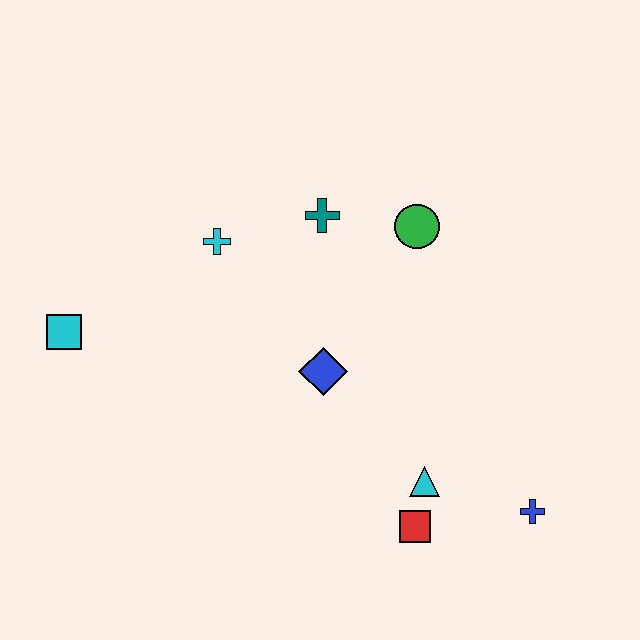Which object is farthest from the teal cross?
The blue cross is farthest from the teal cross.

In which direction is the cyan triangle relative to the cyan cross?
The cyan triangle is below the cyan cross.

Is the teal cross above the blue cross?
Yes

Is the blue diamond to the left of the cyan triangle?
Yes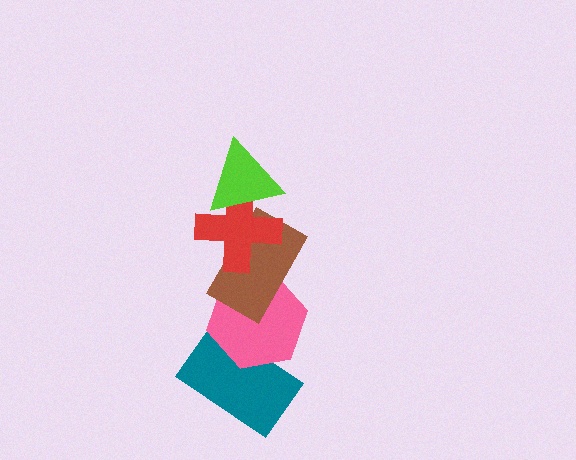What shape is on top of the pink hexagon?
The brown rectangle is on top of the pink hexagon.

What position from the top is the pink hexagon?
The pink hexagon is 4th from the top.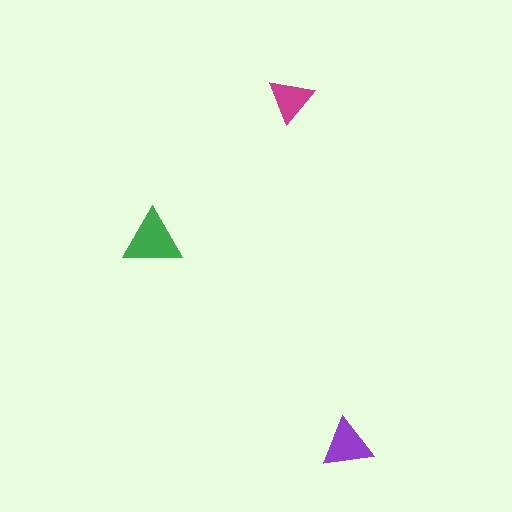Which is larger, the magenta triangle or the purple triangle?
The purple one.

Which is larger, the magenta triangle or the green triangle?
The green one.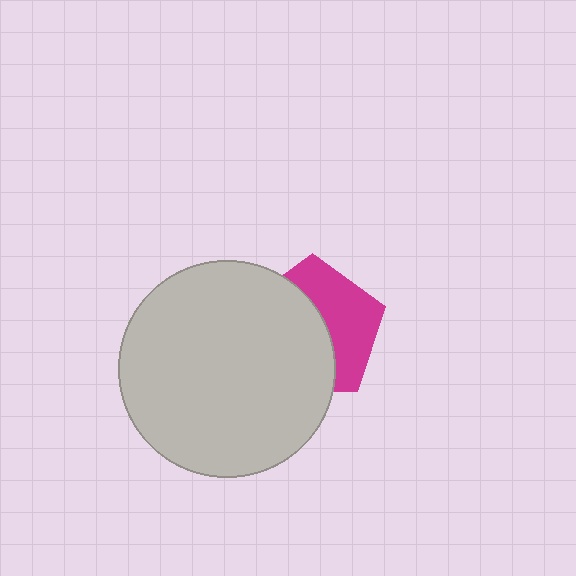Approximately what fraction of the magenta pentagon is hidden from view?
Roughly 56% of the magenta pentagon is hidden behind the light gray circle.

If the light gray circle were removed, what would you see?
You would see the complete magenta pentagon.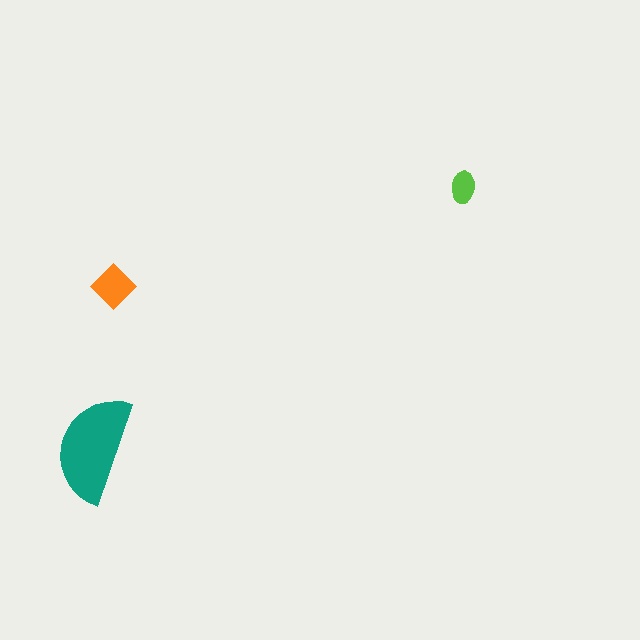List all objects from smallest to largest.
The lime ellipse, the orange diamond, the teal semicircle.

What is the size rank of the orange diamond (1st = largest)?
2nd.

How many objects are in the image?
There are 3 objects in the image.